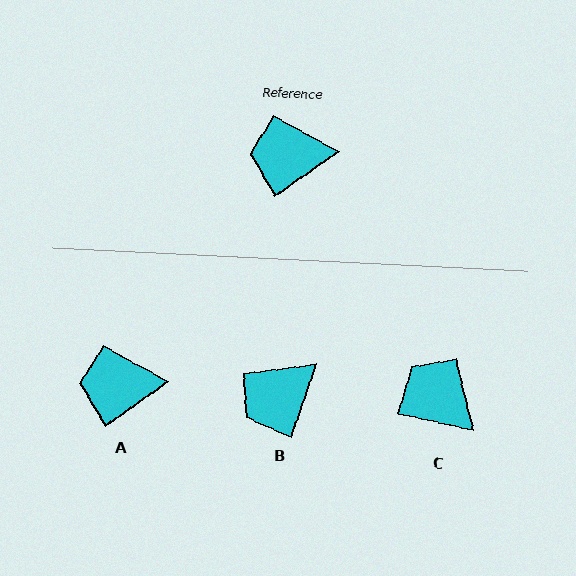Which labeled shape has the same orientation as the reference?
A.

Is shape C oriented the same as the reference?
No, it is off by about 48 degrees.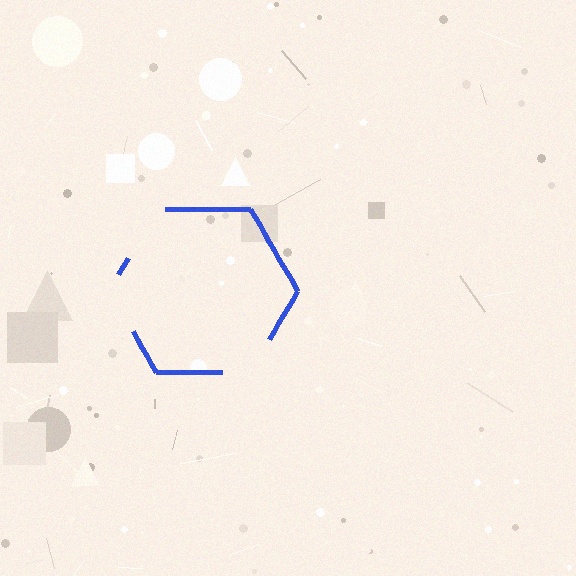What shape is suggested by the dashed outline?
The dashed outline suggests a hexagon.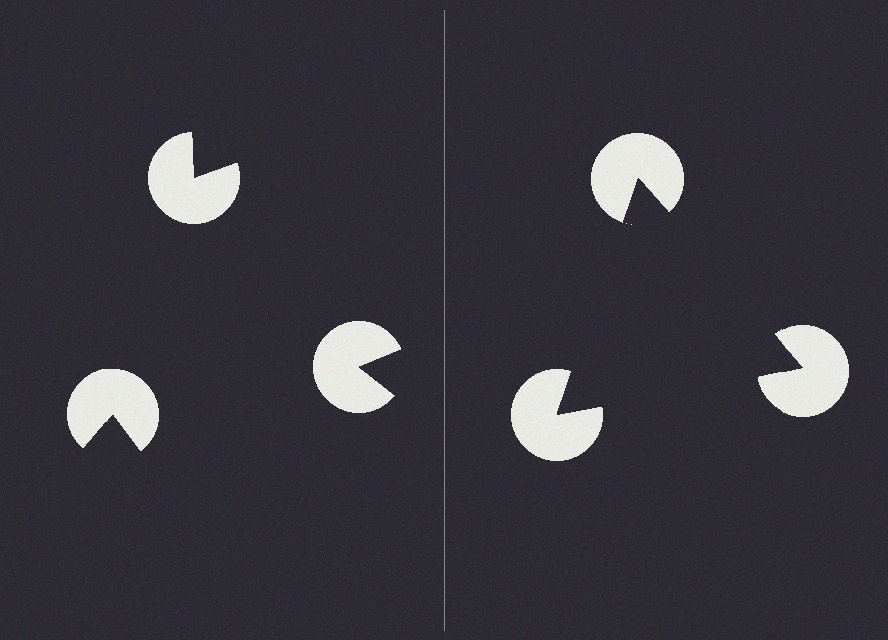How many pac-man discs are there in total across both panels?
6 — 3 on each side.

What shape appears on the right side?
An illusory triangle.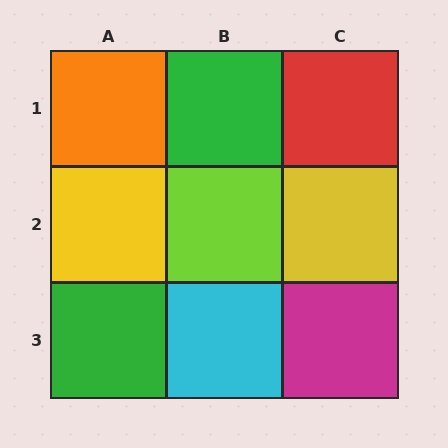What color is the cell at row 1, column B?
Green.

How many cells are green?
2 cells are green.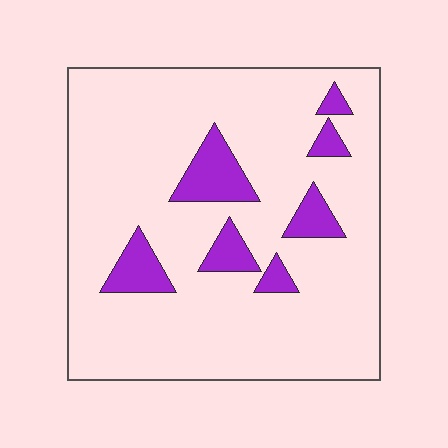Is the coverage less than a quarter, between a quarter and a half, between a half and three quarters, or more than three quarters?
Less than a quarter.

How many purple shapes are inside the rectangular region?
7.